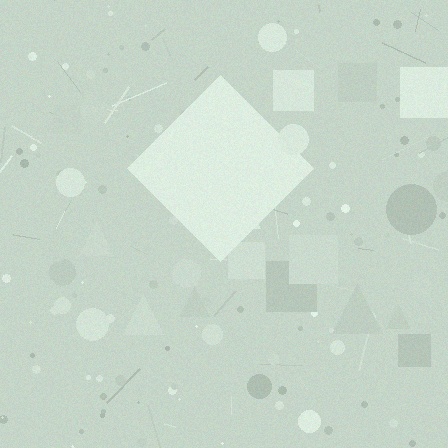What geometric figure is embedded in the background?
A diamond is embedded in the background.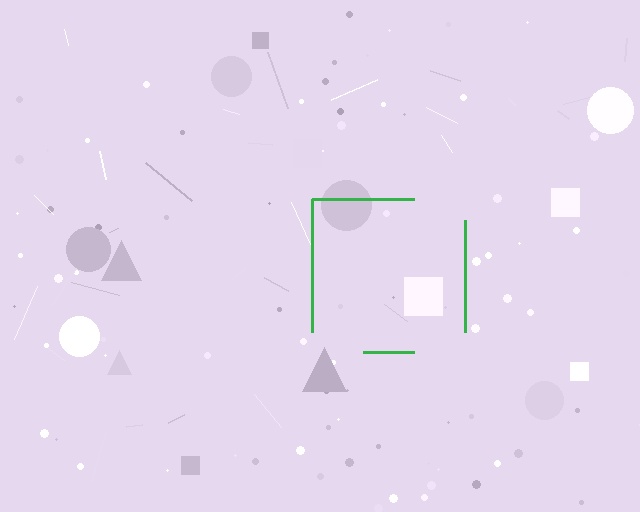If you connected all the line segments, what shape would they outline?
They would outline a square.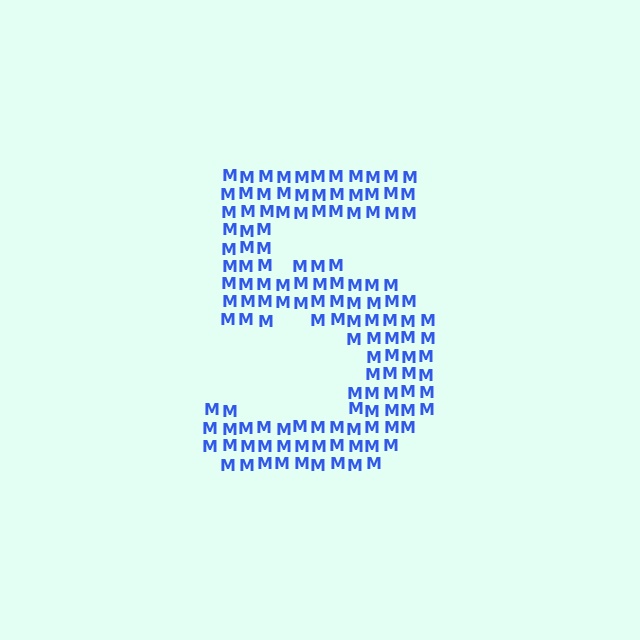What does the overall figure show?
The overall figure shows the digit 5.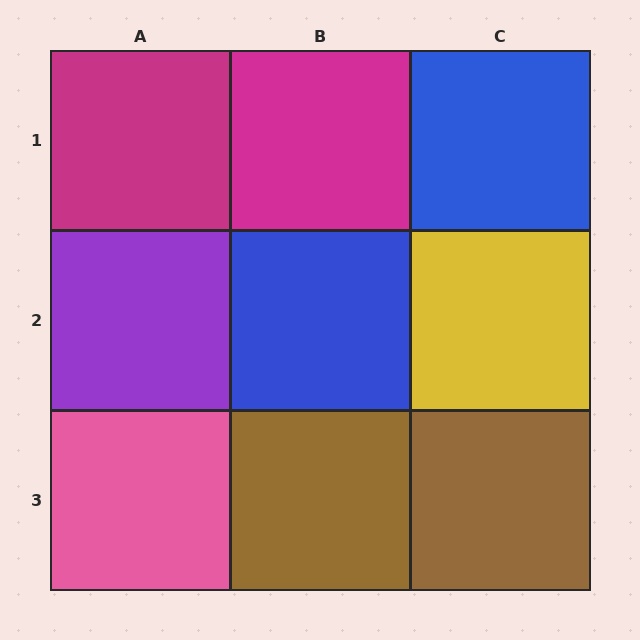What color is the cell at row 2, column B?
Blue.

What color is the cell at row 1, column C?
Blue.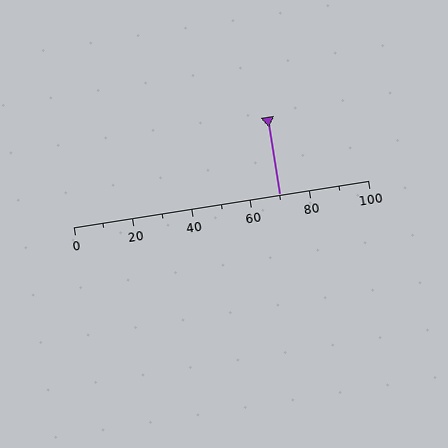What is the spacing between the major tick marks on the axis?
The major ticks are spaced 20 apart.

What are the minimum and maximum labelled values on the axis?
The axis runs from 0 to 100.